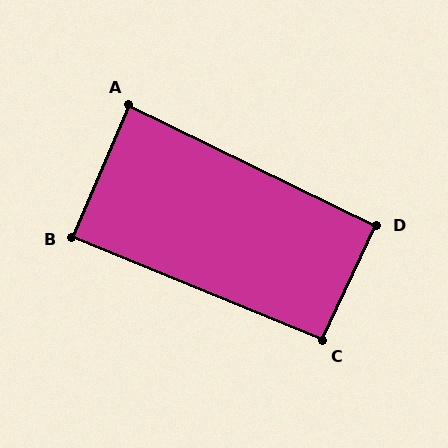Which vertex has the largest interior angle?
C, at approximately 93 degrees.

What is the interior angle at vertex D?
Approximately 91 degrees (approximately right).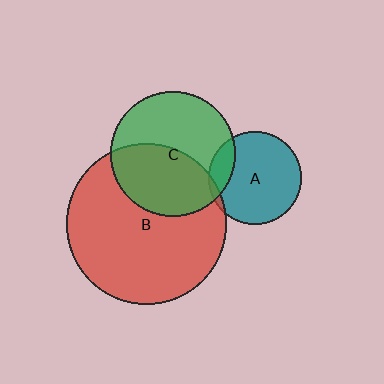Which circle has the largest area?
Circle B (red).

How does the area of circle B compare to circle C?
Approximately 1.6 times.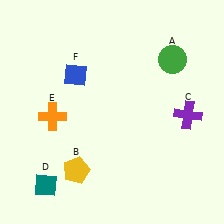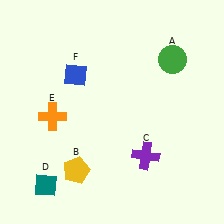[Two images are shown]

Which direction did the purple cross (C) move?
The purple cross (C) moved left.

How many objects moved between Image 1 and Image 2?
1 object moved between the two images.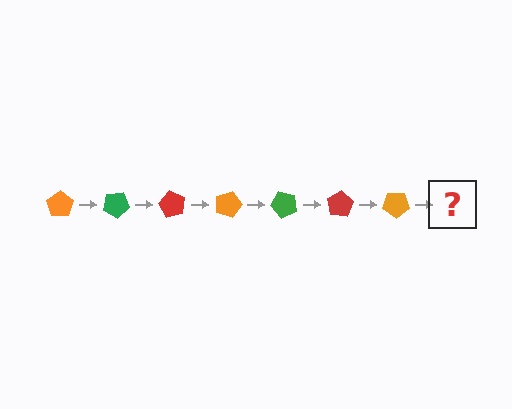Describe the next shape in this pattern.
It should be a green pentagon, rotated 210 degrees from the start.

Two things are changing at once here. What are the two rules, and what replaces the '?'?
The two rules are that it rotates 30 degrees each step and the color cycles through orange, green, and red. The '?' should be a green pentagon, rotated 210 degrees from the start.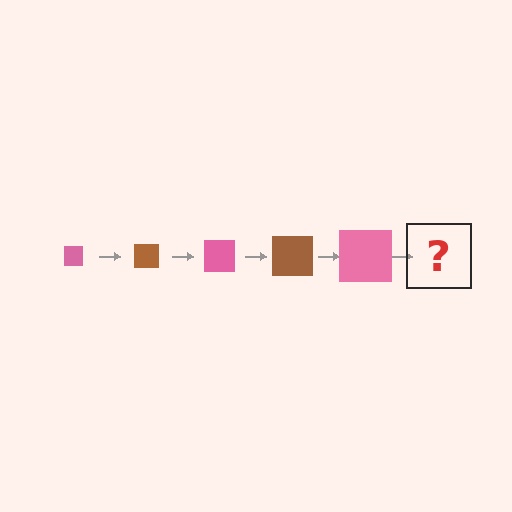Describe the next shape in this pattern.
It should be a brown square, larger than the previous one.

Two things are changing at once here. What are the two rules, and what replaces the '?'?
The two rules are that the square grows larger each step and the color cycles through pink and brown. The '?' should be a brown square, larger than the previous one.